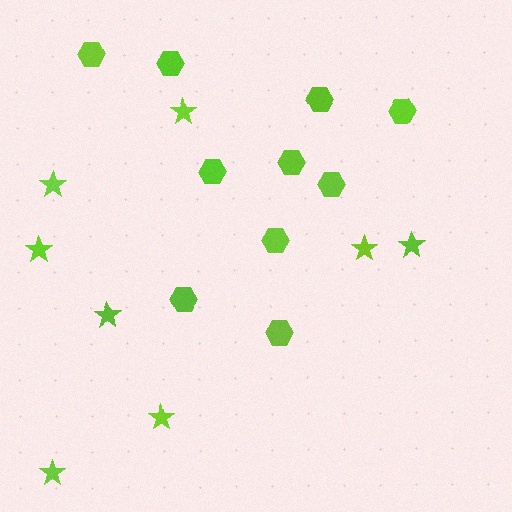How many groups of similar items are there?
There are 2 groups: one group of hexagons (10) and one group of stars (8).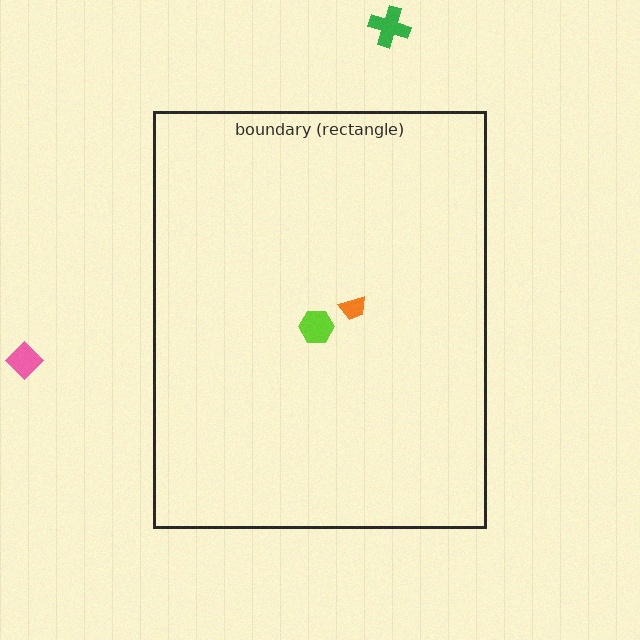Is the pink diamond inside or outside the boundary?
Outside.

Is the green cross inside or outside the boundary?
Outside.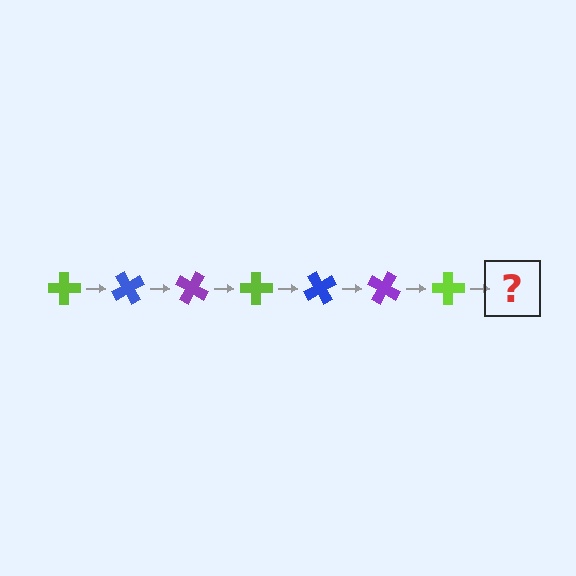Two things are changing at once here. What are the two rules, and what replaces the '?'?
The two rules are that it rotates 60 degrees each step and the color cycles through lime, blue, and purple. The '?' should be a blue cross, rotated 420 degrees from the start.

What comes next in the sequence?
The next element should be a blue cross, rotated 420 degrees from the start.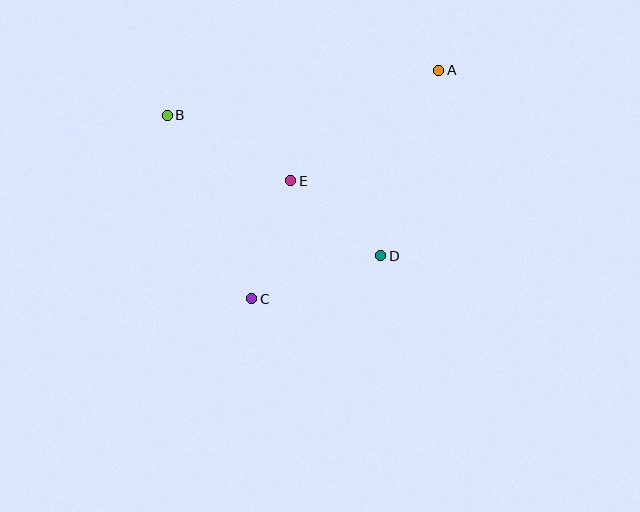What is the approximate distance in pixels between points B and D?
The distance between B and D is approximately 256 pixels.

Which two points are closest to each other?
Points D and E are closest to each other.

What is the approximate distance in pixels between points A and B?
The distance between A and B is approximately 276 pixels.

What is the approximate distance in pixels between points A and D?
The distance between A and D is approximately 194 pixels.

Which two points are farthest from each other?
Points A and C are farthest from each other.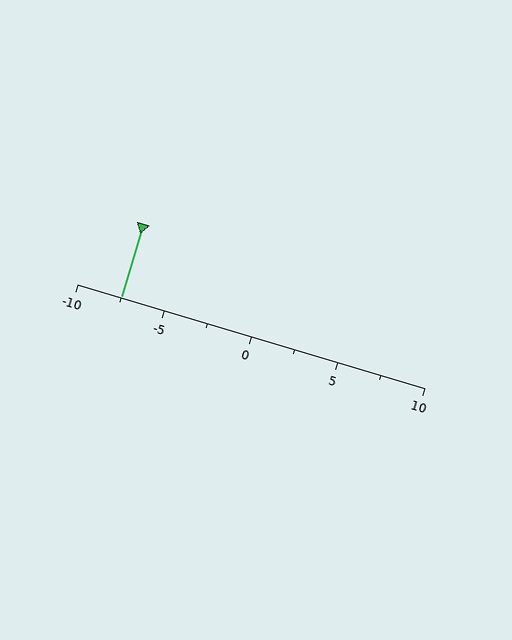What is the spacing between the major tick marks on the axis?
The major ticks are spaced 5 apart.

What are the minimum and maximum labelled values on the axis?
The axis runs from -10 to 10.